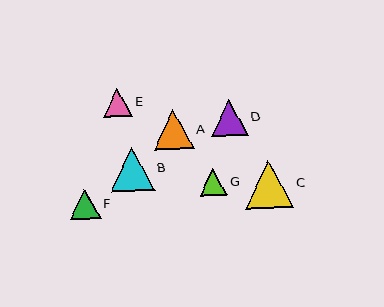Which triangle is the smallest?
Triangle G is the smallest with a size of approximately 27 pixels.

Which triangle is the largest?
Triangle C is the largest with a size of approximately 48 pixels.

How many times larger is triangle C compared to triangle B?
Triangle C is approximately 1.1 times the size of triangle B.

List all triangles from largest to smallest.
From largest to smallest: C, B, A, D, F, E, G.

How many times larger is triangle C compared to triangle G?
Triangle C is approximately 1.8 times the size of triangle G.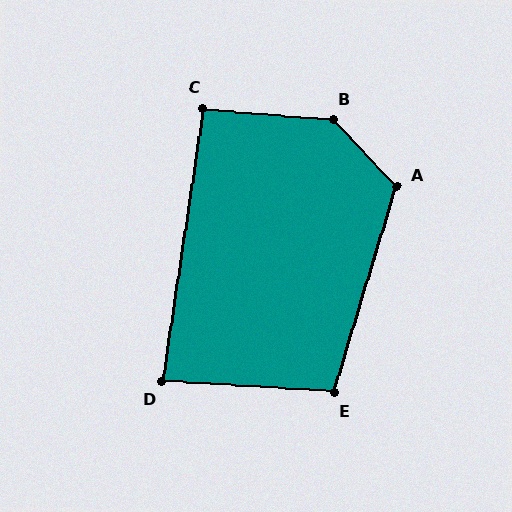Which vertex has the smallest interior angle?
D, at approximately 85 degrees.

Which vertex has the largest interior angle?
B, at approximately 138 degrees.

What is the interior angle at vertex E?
Approximately 103 degrees (obtuse).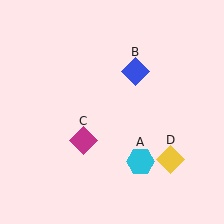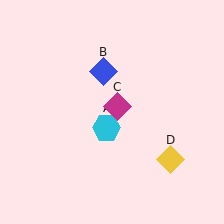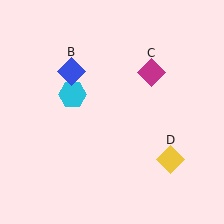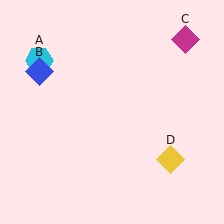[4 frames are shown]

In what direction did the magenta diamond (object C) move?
The magenta diamond (object C) moved up and to the right.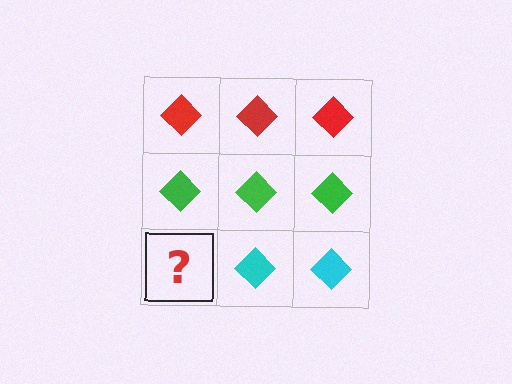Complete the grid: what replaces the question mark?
The question mark should be replaced with a cyan diamond.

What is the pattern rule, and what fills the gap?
The rule is that each row has a consistent color. The gap should be filled with a cyan diamond.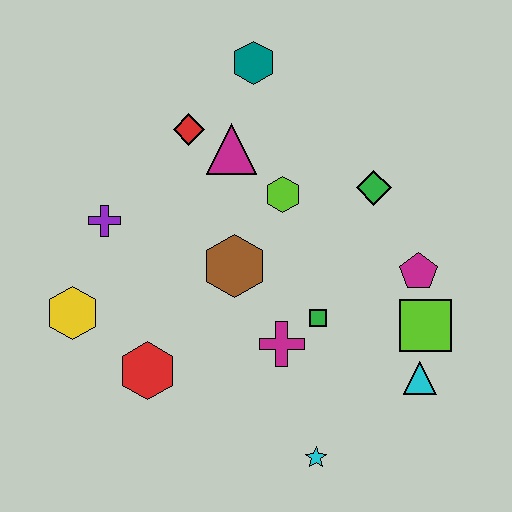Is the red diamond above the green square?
Yes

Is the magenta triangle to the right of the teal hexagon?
No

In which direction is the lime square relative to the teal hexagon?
The lime square is below the teal hexagon.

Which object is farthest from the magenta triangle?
The cyan star is farthest from the magenta triangle.